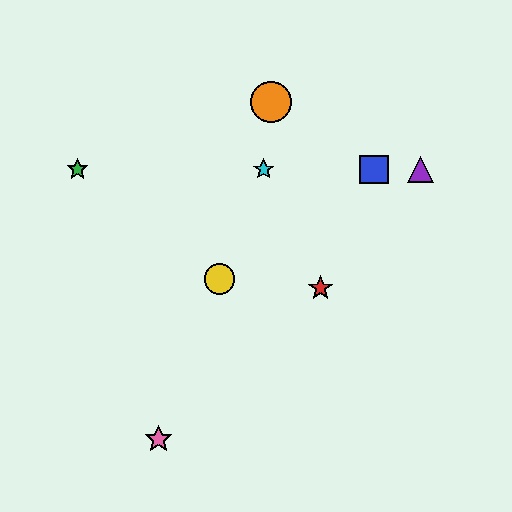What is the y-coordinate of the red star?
The red star is at y≈288.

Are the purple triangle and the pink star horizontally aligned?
No, the purple triangle is at y≈169 and the pink star is at y≈439.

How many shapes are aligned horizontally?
4 shapes (the blue square, the green star, the purple triangle, the cyan star) are aligned horizontally.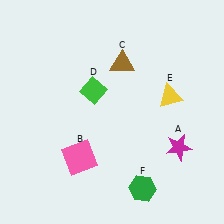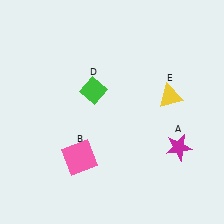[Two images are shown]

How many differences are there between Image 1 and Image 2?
There are 2 differences between the two images.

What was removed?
The brown triangle (C), the green hexagon (F) were removed in Image 2.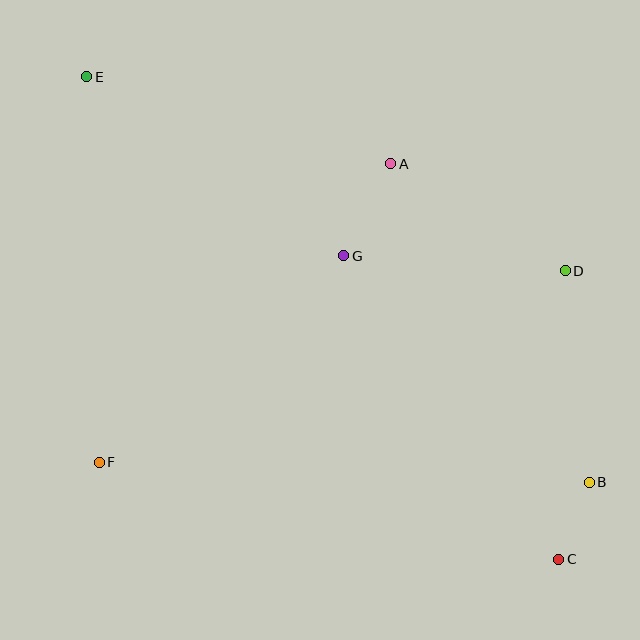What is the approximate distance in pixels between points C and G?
The distance between C and G is approximately 372 pixels.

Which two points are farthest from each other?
Points C and E are farthest from each other.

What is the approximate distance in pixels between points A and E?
The distance between A and E is approximately 316 pixels.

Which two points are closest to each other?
Points B and C are closest to each other.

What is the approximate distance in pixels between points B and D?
The distance between B and D is approximately 213 pixels.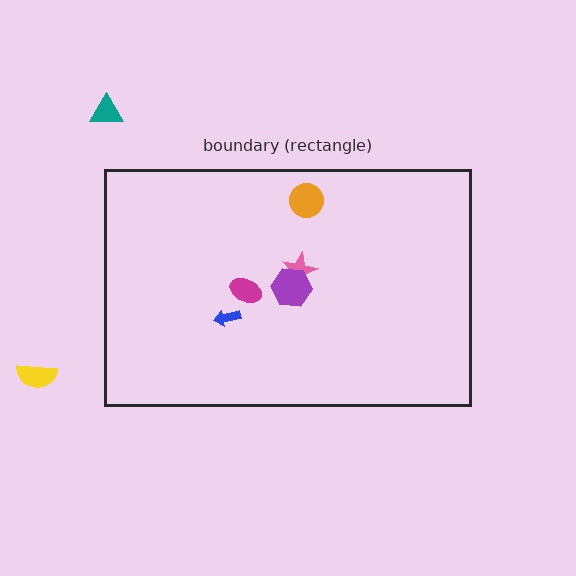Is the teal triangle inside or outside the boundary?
Outside.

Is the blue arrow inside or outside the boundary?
Inside.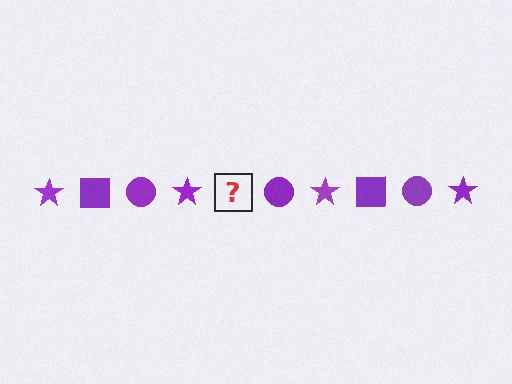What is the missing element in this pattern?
The missing element is a purple square.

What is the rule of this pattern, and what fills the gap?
The rule is that the pattern cycles through star, square, circle shapes in purple. The gap should be filled with a purple square.